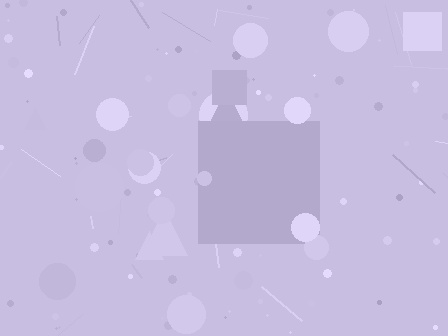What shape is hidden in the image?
A square is hidden in the image.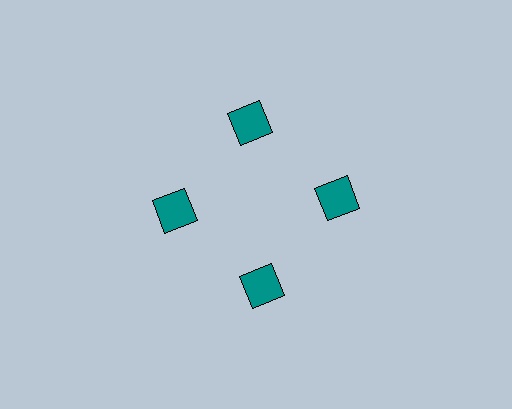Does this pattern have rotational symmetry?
Yes, this pattern has 4-fold rotational symmetry. It looks the same after rotating 90 degrees around the center.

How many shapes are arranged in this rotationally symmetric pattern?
There are 4 shapes, arranged in 4 groups of 1.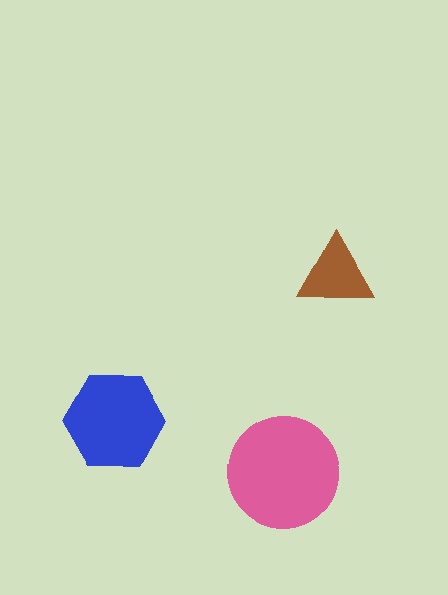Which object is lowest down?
The pink circle is bottommost.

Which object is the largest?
The pink circle.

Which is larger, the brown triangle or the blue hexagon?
The blue hexagon.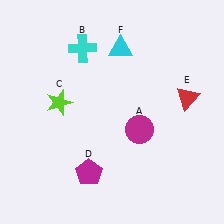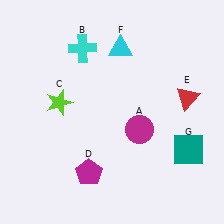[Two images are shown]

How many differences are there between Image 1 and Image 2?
There is 1 difference between the two images.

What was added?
A teal square (G) was added in Image 2.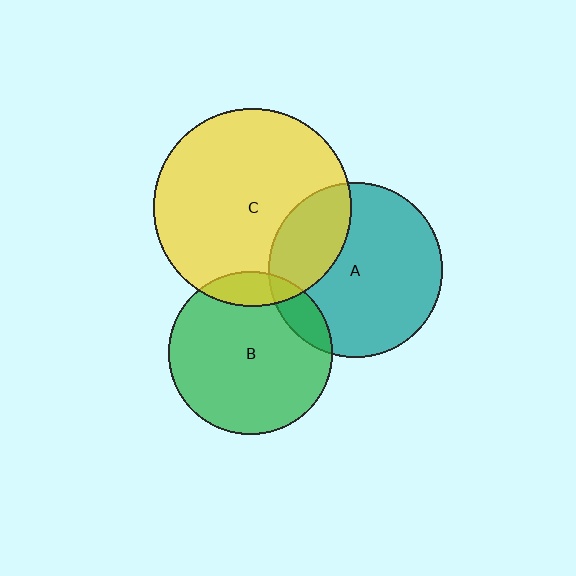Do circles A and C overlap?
Yes.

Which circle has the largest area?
Circle C (yellow).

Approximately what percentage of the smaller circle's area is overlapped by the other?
Approximately 25%.